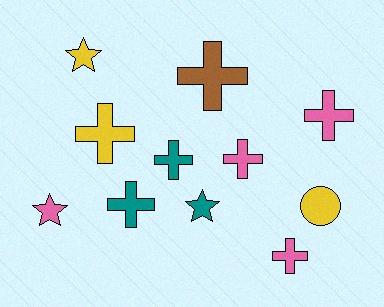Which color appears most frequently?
Pink, with 4 objects.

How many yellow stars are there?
There is 1 yellow star.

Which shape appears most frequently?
Cross, with 7 objects.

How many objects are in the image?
There are 11 objects.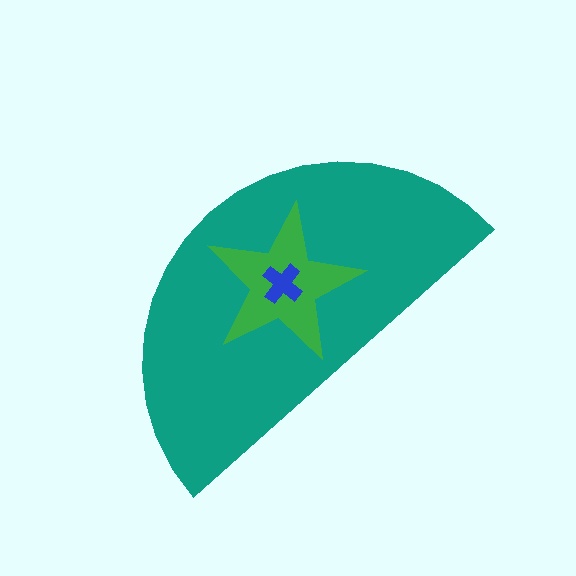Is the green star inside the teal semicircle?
Yes.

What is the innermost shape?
The blue cross.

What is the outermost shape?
The teal semicircle.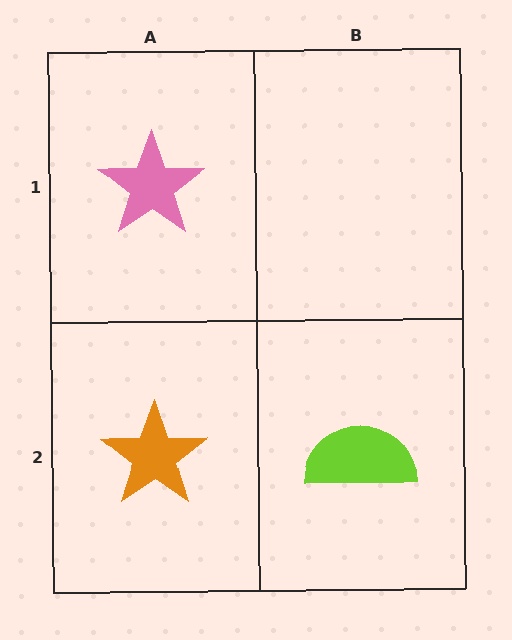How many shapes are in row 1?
1 shape.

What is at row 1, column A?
A pink star.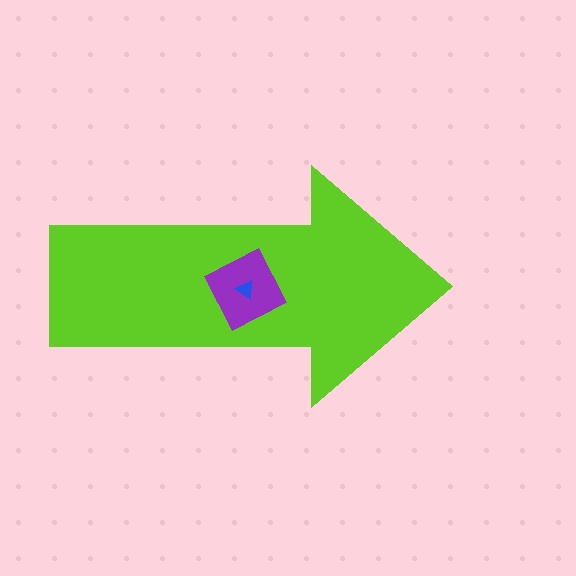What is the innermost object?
The blue triangle.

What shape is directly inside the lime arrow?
The purple diamond.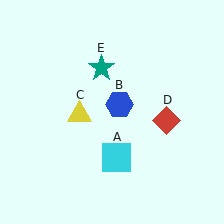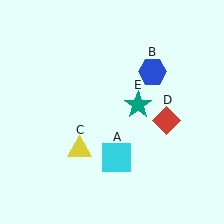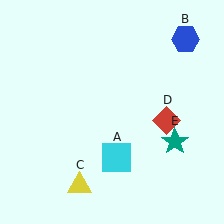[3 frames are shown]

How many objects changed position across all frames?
3 objects changed position: blue hexagon (object B), yellow triangle (object C), teal star (object E).